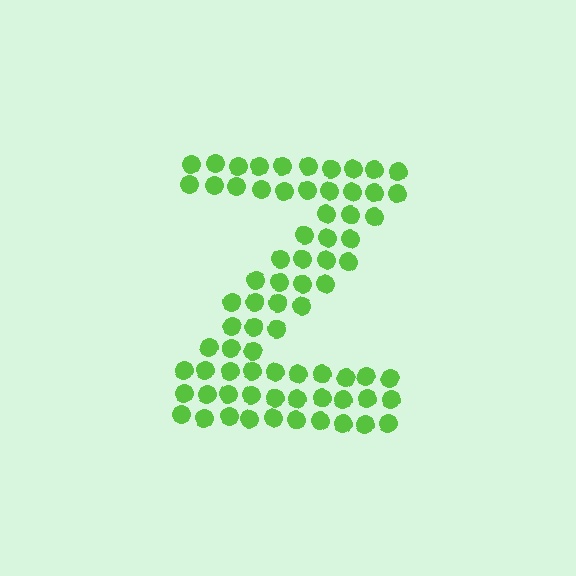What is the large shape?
The large shape is the letter Z.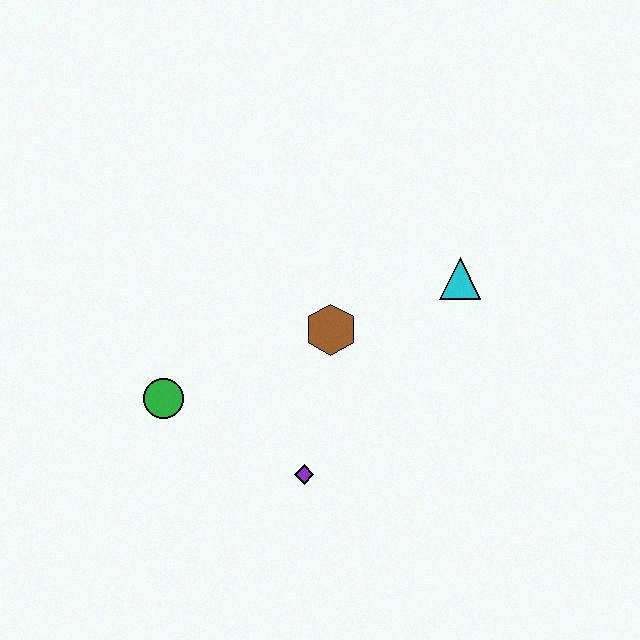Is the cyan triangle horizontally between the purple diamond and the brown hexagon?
No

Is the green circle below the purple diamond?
No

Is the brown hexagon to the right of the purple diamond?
Yes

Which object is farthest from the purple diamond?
The cyan triangle is farthest from the purple diamond.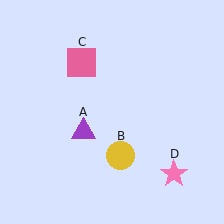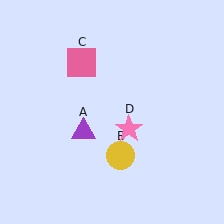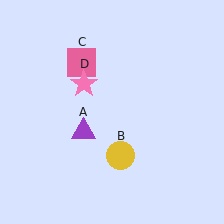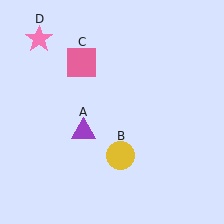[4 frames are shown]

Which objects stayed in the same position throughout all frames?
Purple triangle (object A) and yellow circle (object B) and pink square (object C) remained stationary.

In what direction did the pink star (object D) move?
The pink star (object D) moved up and to the left.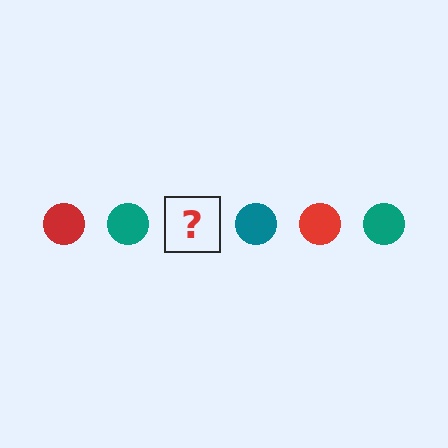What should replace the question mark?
The question mark should be replaced with a red circle.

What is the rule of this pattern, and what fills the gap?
The rule is that the pattern cycles through red, teal circles. The gap should be filled with a red circle.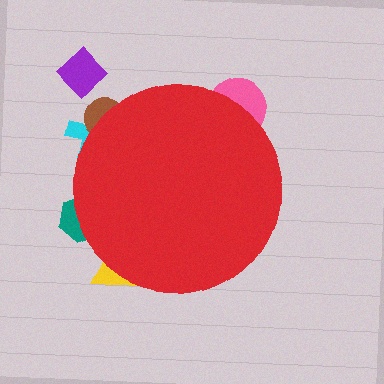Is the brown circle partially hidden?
Yes, the brown circle is partially hidden behind the red circle.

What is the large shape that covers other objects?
A red circle.